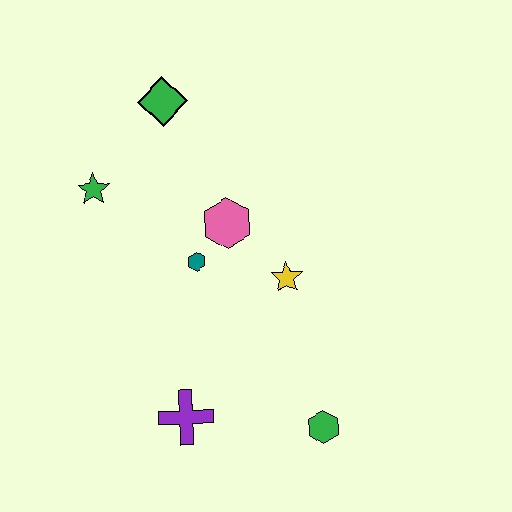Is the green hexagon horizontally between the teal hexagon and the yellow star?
No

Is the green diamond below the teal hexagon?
No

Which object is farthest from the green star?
The green hexagon is farthest from the green star.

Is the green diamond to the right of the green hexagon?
No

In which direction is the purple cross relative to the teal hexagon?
The purple cross is below the teal hexagon.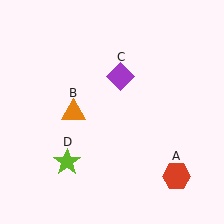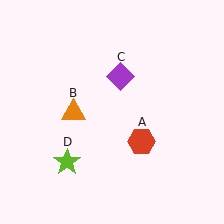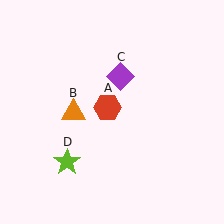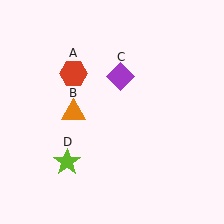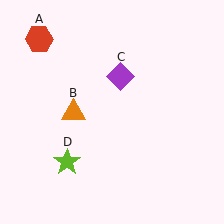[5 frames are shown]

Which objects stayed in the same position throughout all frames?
Orange triangle (object B) and purple diamond (object C) and lime star (object D) remained stationary.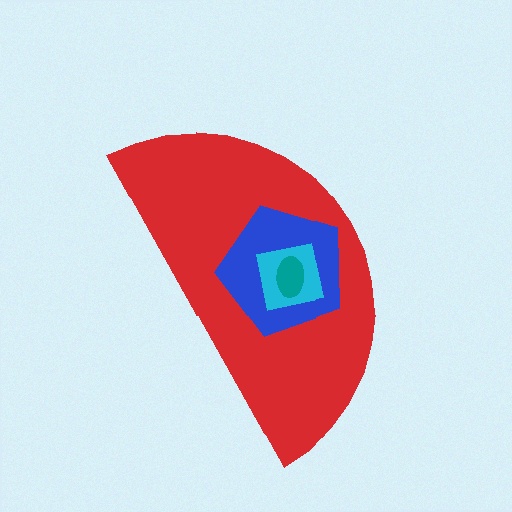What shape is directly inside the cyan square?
The teal ellipse.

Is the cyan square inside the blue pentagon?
Yes.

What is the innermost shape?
The teal ellipse.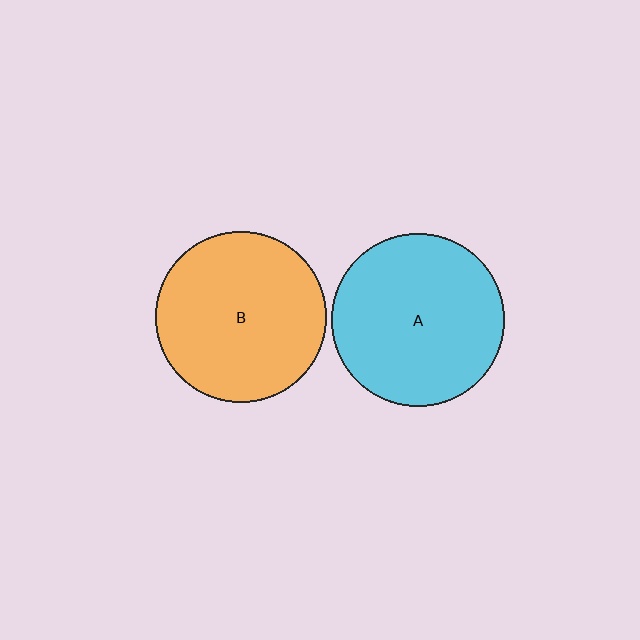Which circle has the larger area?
Circle A (cyan).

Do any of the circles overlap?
No, none of the circles overlap.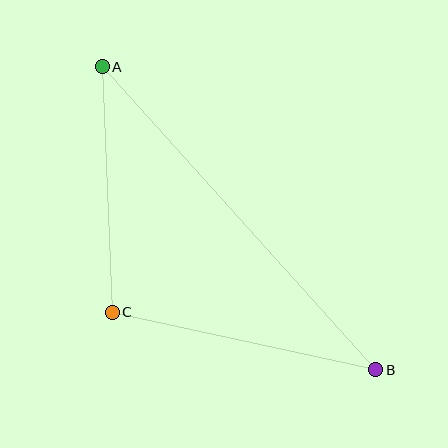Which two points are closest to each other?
Points A and C are closest to each other.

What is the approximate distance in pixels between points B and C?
The distance between B and C is approximately 270 pixels.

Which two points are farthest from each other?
Points A and B are farthest from each other.